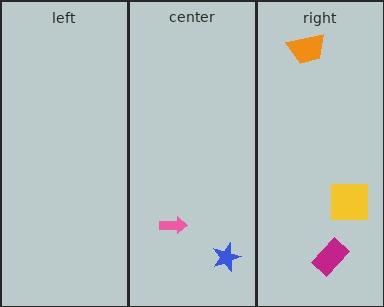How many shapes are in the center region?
2.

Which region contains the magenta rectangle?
The right region.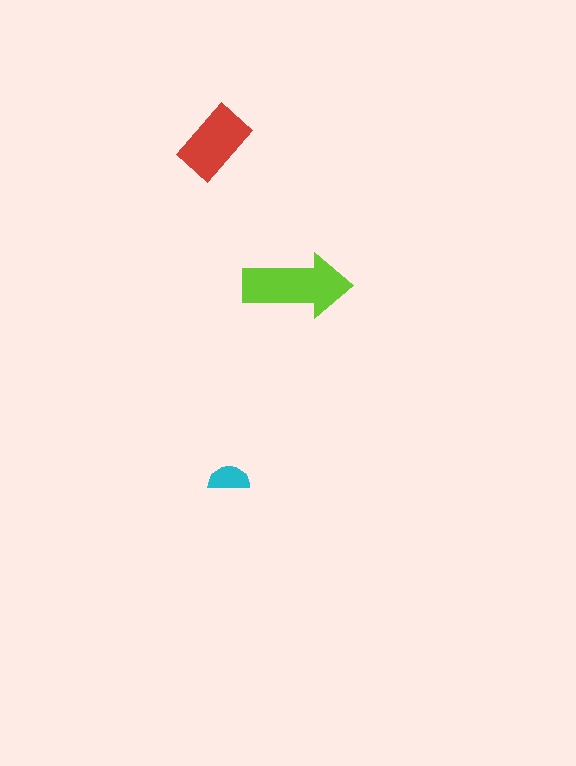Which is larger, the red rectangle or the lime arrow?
The lime arrow.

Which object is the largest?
The lime arrow.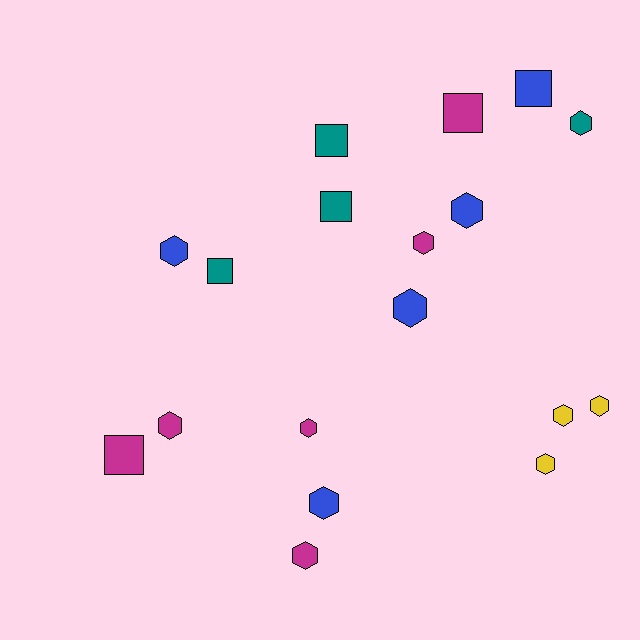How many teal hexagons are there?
There is 1 teal hexagon.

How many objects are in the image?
There are 18 objects.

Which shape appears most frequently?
Hexagon, with 12 objects.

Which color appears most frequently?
Magenta, with 6 objects.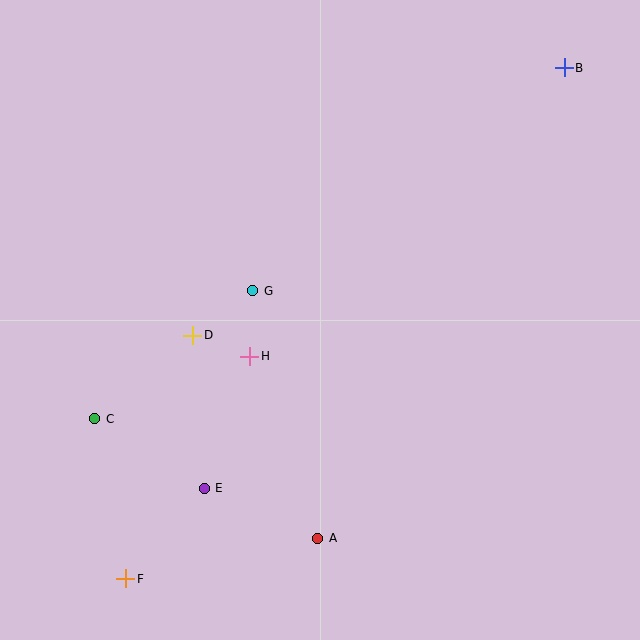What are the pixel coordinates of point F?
Point F is at (126, 579).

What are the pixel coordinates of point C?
Point C is at (95, 419).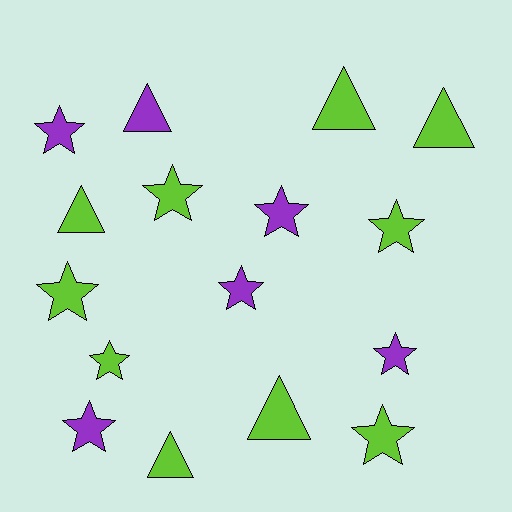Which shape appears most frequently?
Star, with 10 objects.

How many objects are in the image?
There are 16 objects.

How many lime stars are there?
There are 5 lime stars.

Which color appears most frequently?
Lime, with 10 objects.